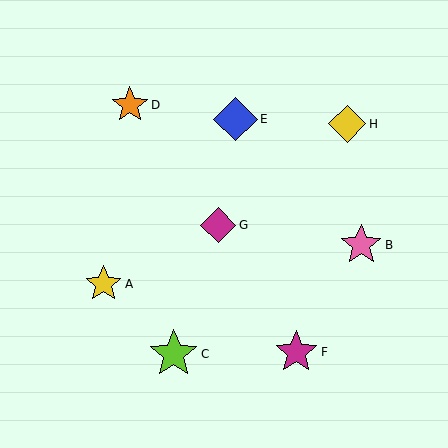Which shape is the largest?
The lime star (labeled C) is the largest.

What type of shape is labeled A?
Shape A is a yellow star.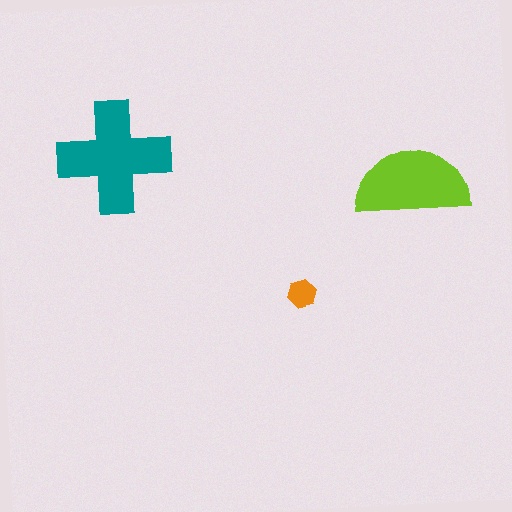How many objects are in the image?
There are 3 objects in the image.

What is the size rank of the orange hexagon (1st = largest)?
3rd.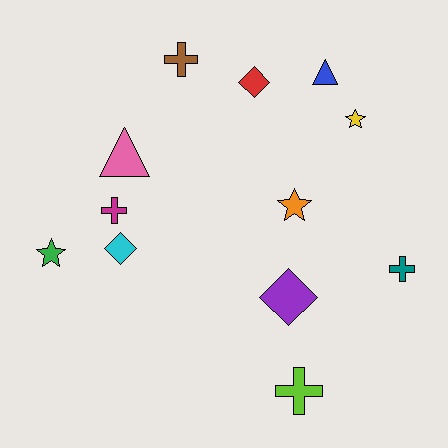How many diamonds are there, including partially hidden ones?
There are 3 diamonds.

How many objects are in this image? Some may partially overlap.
There are 12 objects.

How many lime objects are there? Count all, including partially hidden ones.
There is 1 lime object.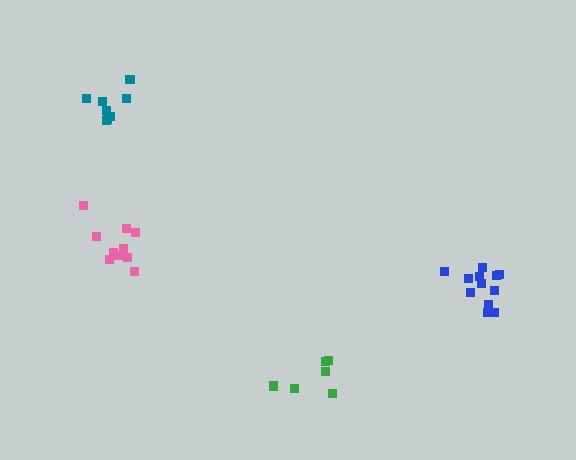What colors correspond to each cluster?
The clusters are colored: pink, green, blue, teal.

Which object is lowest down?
The green cluster is bottommost.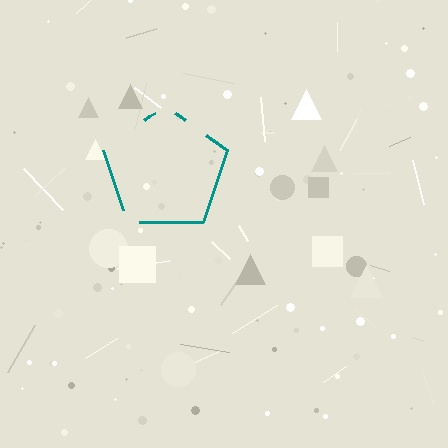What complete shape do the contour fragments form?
The contour fragments form a pentagon.